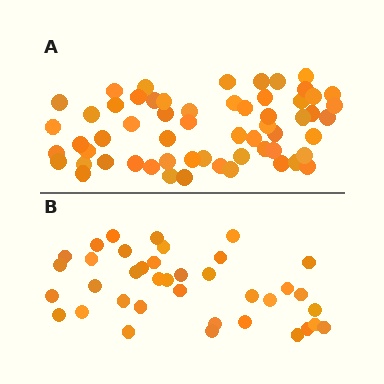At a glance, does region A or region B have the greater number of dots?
Region A (the top region) has more dots.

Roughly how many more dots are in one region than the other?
Region A has approximately 20 more dots than region B.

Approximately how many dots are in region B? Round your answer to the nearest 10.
About 40 dots. (The exact count is 38, which rounds to 40.)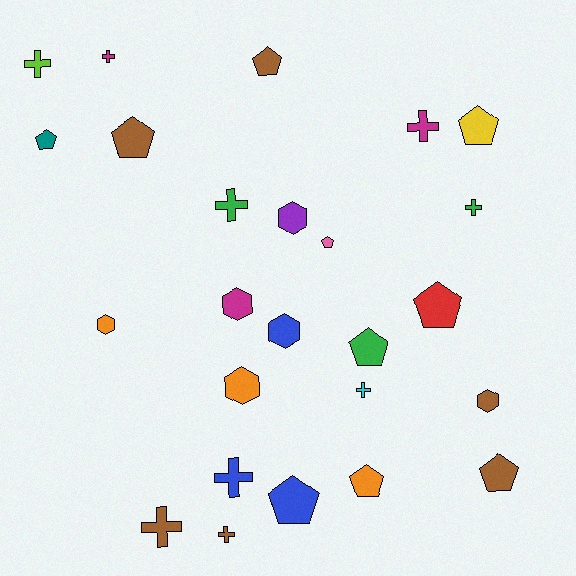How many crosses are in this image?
There are 9 crosses.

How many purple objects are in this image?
There is 1 purple object.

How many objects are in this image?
There are 25 objects.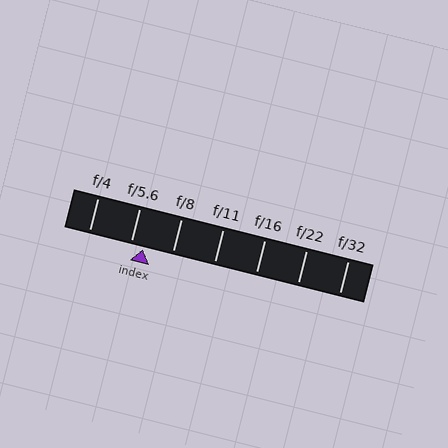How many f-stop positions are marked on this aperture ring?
There are 7 f-stop positions marked.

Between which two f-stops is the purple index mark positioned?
The index mark is between f/5.6 and f/8.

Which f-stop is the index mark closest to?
The index mark is closest to f/5.6.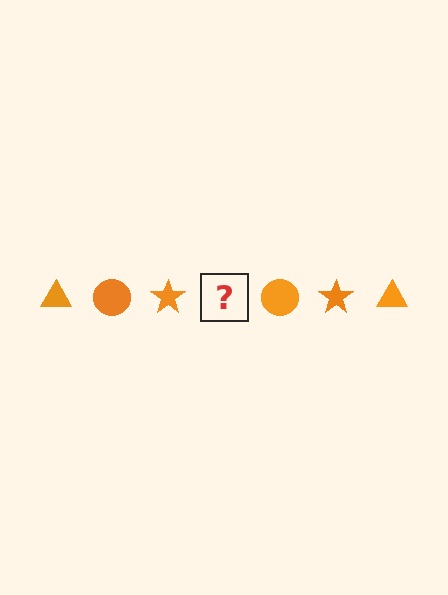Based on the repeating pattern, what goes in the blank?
The blank should be an orange triangle.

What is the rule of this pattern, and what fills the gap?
The rule is that the pattern cycles through triangle, circle, star shapes in orange. The gap should be filled with an orange triangle.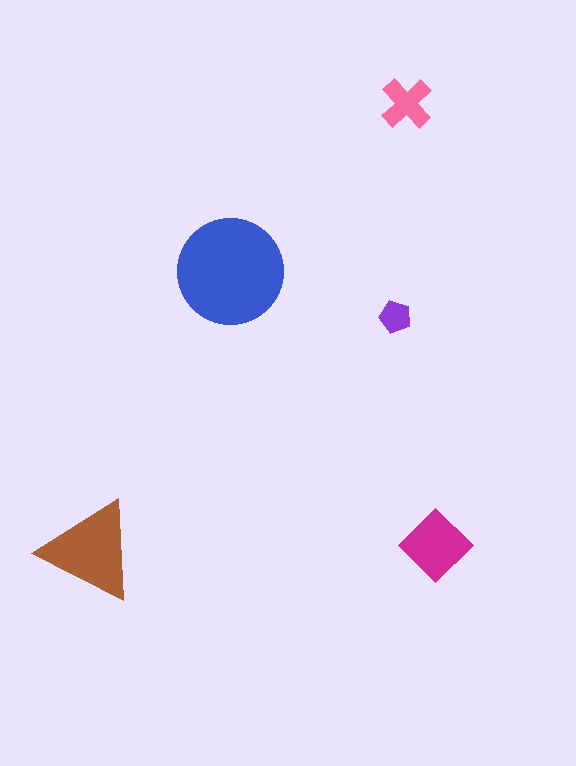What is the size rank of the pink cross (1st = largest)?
4th.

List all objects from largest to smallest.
The blue circle, the brown triangle, the magenta diamond, the pink cross, the purple pentagon.